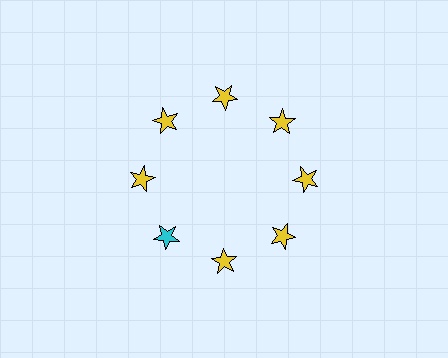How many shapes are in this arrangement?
There are 8 shapes arranged in a ring pattern.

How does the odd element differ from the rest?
It has a different color: cyan instead of yellow.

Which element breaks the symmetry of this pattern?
The cyan star at roughly the 8 o'clock position breaks the symmetry. All other shapes are yellow stars.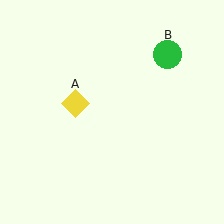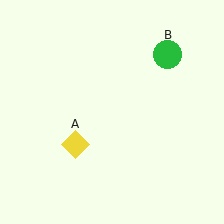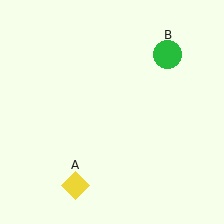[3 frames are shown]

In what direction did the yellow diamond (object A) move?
The yellow diamond (object A) moved down.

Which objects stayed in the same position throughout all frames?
Green circle (object B) remained stationary.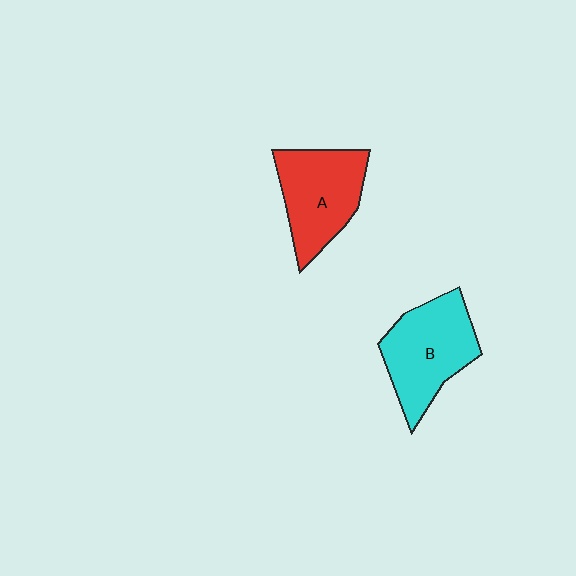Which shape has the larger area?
Shape B (cyan).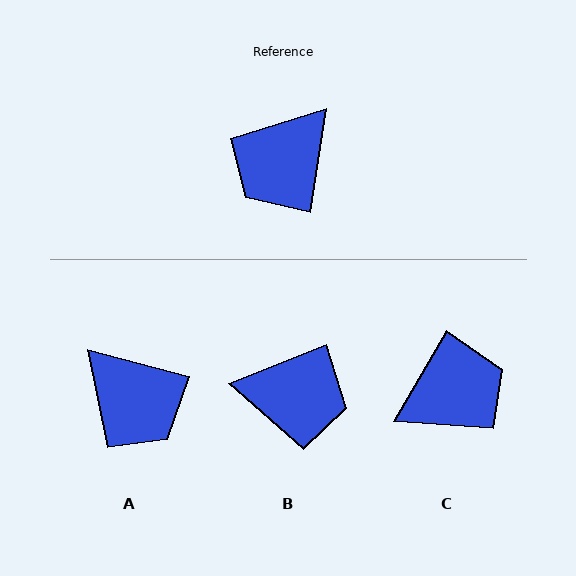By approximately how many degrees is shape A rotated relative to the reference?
Approximately 84 degrees counter-clockwise.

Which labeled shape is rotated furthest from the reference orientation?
C, about 158 degrees away.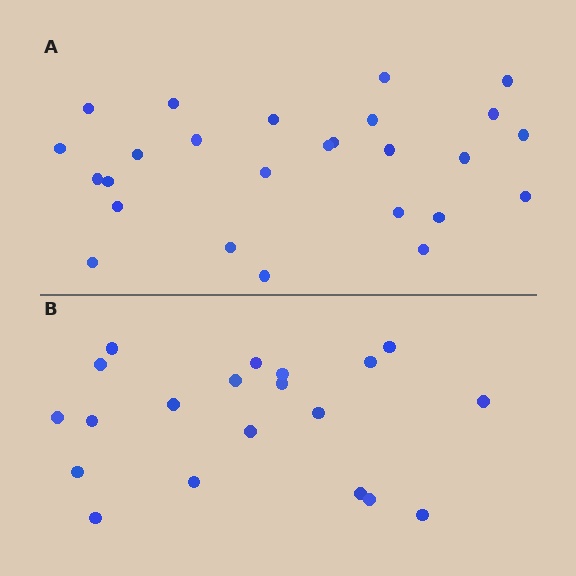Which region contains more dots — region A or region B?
Region A (the top region) has more dots.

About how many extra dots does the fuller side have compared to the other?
Region A has about 6 more dots than region B.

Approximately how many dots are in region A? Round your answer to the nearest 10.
About 30 dots. (The exact count is 26, which rounds to 30.)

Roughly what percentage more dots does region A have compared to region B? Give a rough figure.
About 30% more.